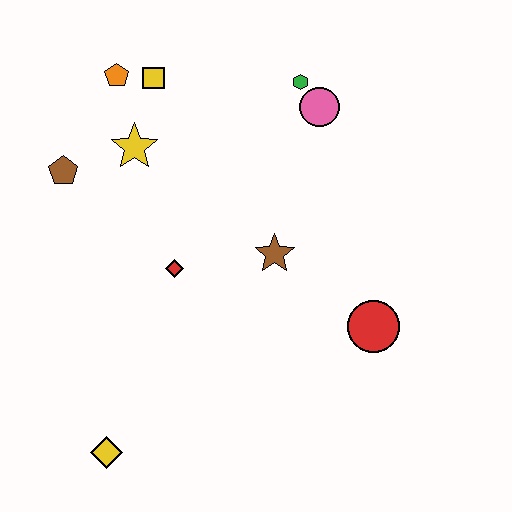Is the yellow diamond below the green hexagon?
Yes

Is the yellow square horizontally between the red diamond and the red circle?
No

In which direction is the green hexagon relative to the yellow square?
The green hexagon is to the right of the yellow square.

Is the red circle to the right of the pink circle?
Yes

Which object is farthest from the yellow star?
The yellow diamond is farthest from the yellow star.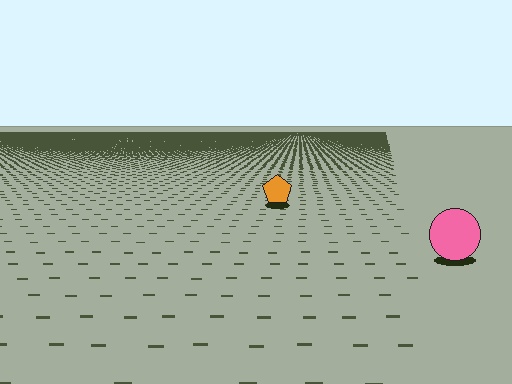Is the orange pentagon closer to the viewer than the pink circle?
No. The pink circle is closer — you can tell from the texture gradient: the ground texture is coarser near it.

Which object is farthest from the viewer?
The orange pentagon is farthest from the viewer. It appears smaller and the ground texture around it is denser.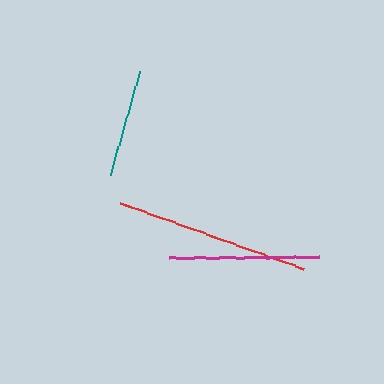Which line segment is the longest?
The red line is the longest at approximately 196 pixels.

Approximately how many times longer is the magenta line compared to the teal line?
The magenta line is approximately 1.4 times the length of the teal line.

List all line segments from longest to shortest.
From longest to shortest: red, magenta, teal.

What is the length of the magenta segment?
The magenta segment is approximately 150 pixels long.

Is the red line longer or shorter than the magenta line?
The red line is longer than the magenta line.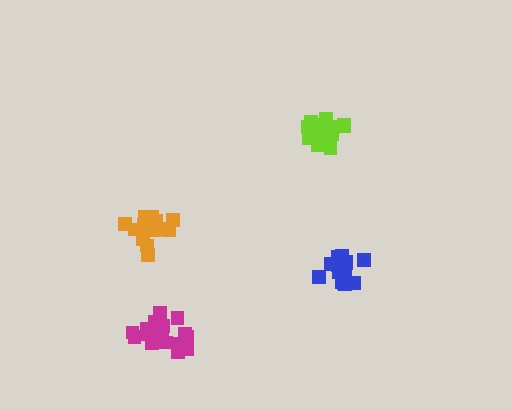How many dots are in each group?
Group 1: 17 dots, Group 2: 17 dots, Group 3: 16 dots, Group 4: 19 dots (69 total).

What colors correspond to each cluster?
The clusters are colored: orange, blue, lime, magenta.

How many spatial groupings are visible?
There are 4 spatial groupings.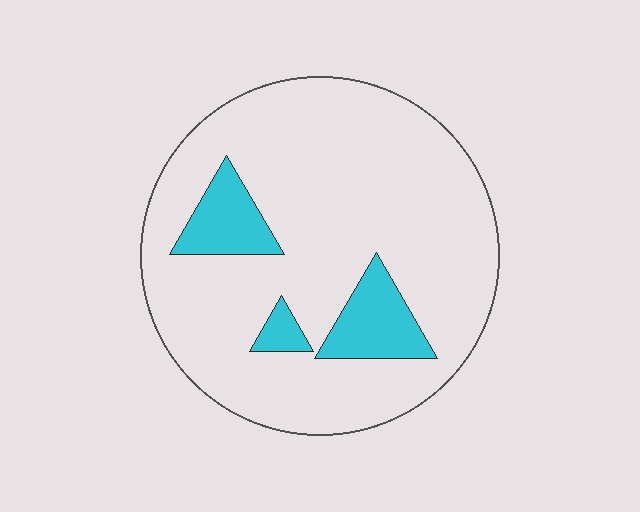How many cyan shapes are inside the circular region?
3.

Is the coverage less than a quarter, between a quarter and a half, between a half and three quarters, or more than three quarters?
Less than a quarter.